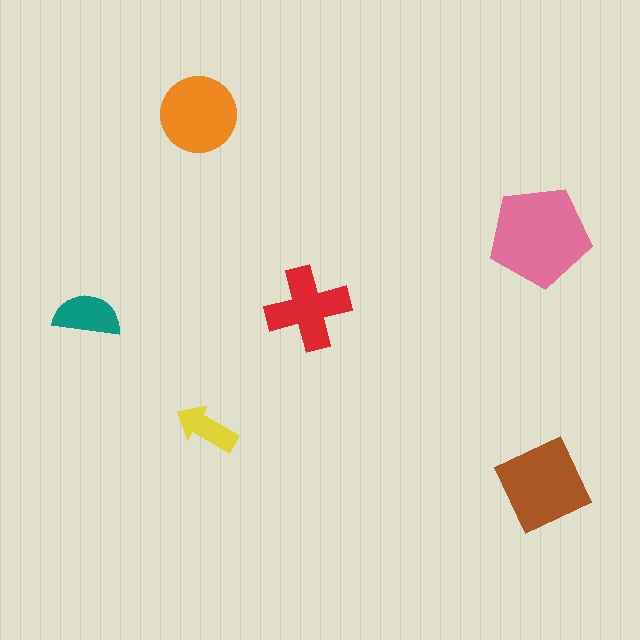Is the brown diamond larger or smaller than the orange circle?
Larger.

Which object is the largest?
The pink pentagon.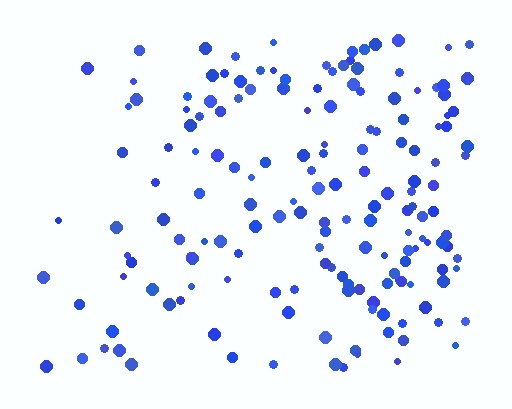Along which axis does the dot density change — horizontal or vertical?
Horizontal.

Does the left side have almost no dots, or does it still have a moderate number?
Still a moderate number, just noticeably fewer than the right.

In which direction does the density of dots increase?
From left to right, with the right side densest.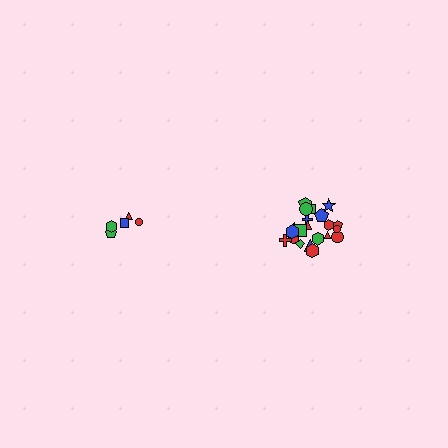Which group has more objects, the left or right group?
The right group.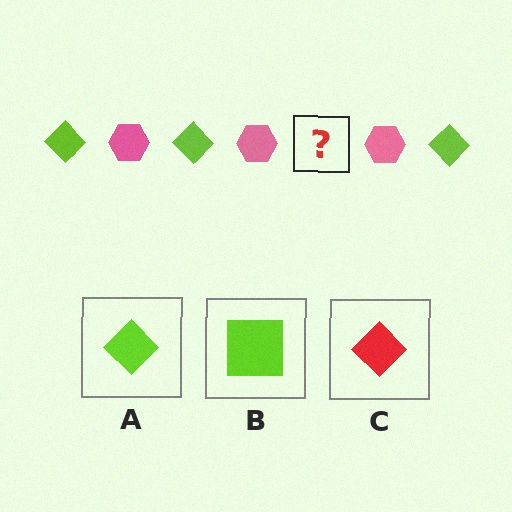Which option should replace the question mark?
Option A.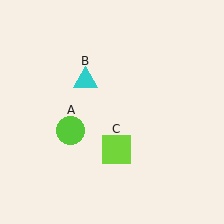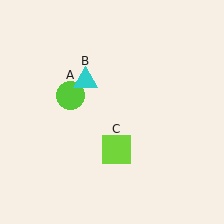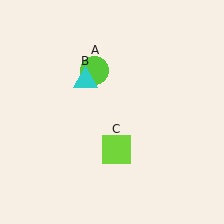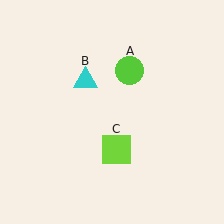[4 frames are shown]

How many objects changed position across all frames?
1 object changed position: lime circle (object A).